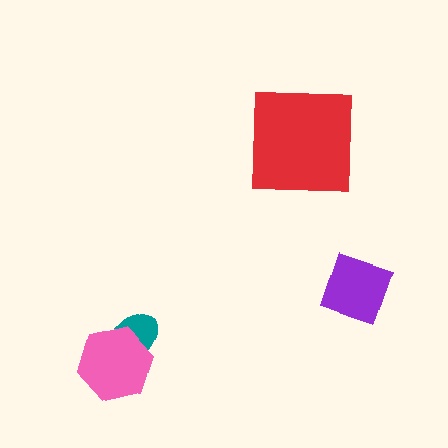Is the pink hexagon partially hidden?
No, no other shape covers it.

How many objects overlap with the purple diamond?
0 objects overlap with the purple diamond.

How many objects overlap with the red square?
0 objects overlap with the red square.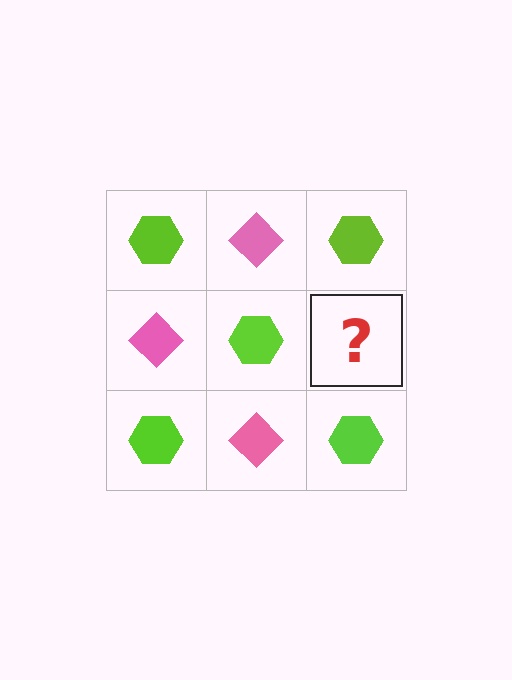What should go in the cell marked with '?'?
The missing cell should contain a pink diamond.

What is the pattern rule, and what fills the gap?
The rule is that it alternates lime hexagon and pink diamond in a checkerboard pattern. The gap should be filled with a pink diamond.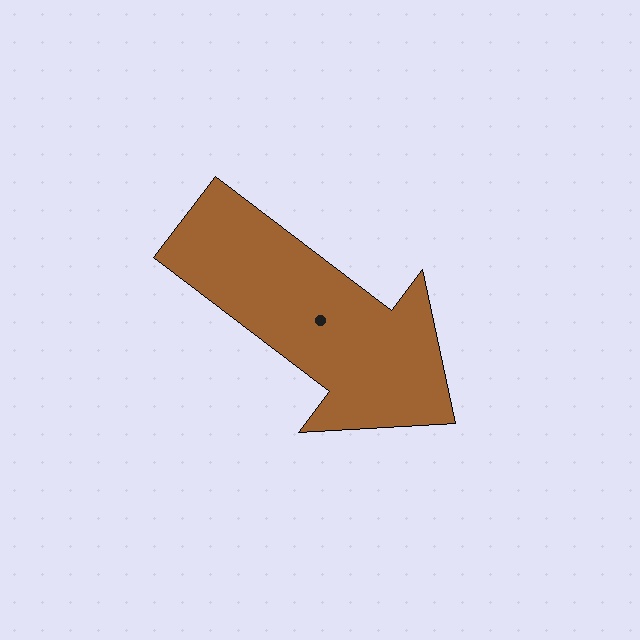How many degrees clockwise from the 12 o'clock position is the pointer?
Approximately 127 degrees.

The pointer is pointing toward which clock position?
Roughly 4 o'clock.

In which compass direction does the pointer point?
Southeast.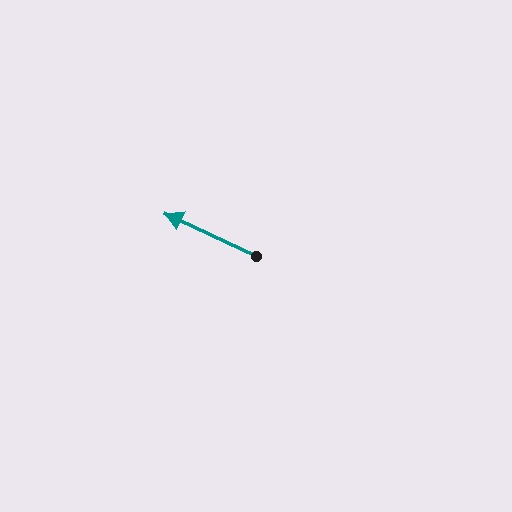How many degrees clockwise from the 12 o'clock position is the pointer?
Approximately 295 degrees.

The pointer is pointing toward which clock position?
Roughly 10 o'clock.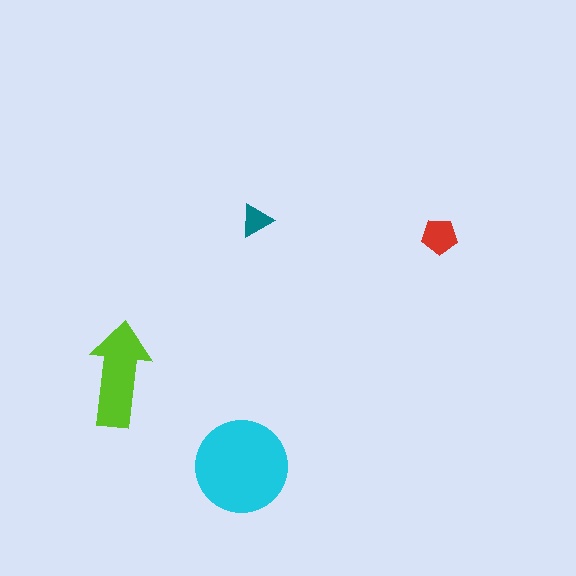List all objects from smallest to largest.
The teal triangle, the red pentagon, the lime arrow, the cyan circle.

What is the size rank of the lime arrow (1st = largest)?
2nd.